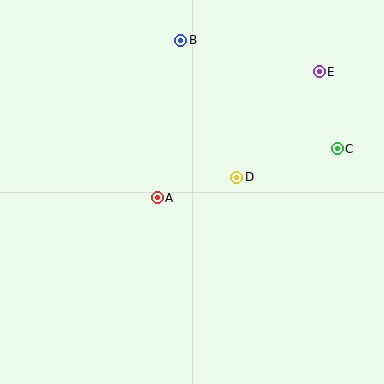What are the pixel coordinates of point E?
Point E is at (319, 72).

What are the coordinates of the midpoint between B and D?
The midpoint between B and D is at (209, 109).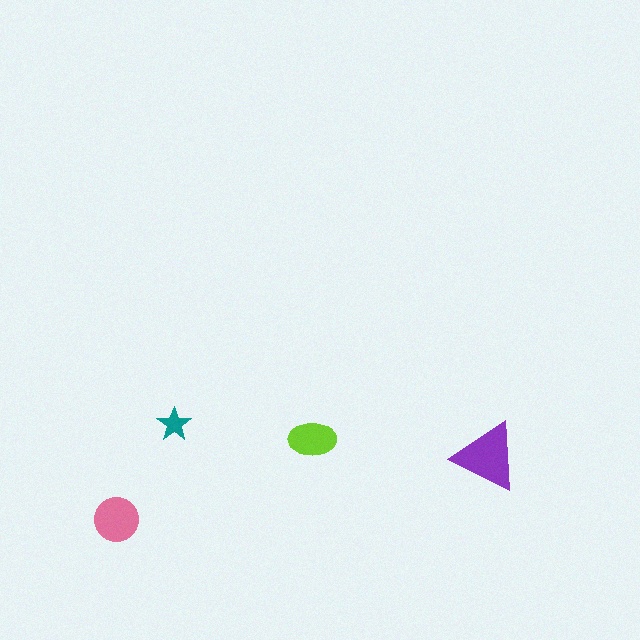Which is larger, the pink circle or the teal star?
The pink circle.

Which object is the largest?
The purple triangle.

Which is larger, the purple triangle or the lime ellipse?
The purple triangle.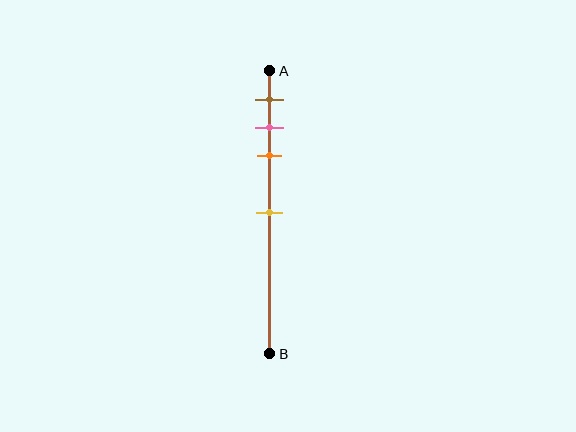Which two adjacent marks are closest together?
The pink and orange marks are the closest adjacent pair.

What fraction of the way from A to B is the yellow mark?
The yellow mark is approximately 50% (0.5) of the way from A to B.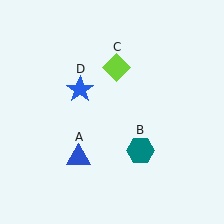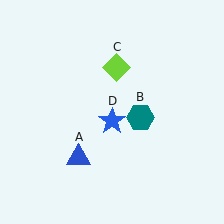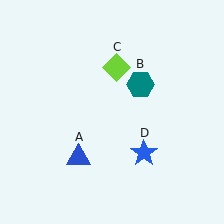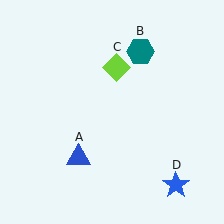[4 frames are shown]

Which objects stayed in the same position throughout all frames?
Blue triangle (object A) and lime diamond (object C) remained stationary.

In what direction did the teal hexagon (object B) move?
The teal hexagon (object B) moved up.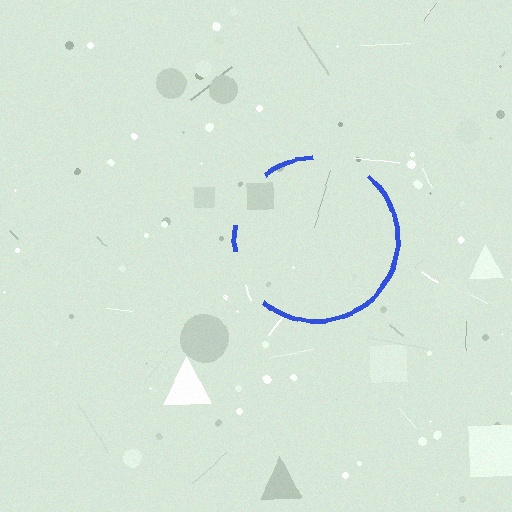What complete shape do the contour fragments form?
The contour fragments form a circle.